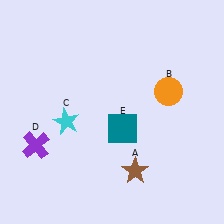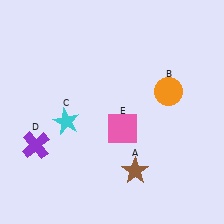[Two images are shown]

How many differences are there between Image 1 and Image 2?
There is 1 difference between the two images.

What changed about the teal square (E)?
In Image 1, E is teal. In Image 2, it changed to pink.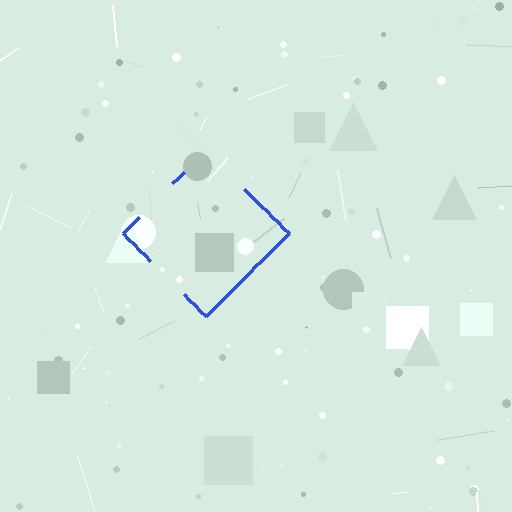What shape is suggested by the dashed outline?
The dashed outline suggests a diamond.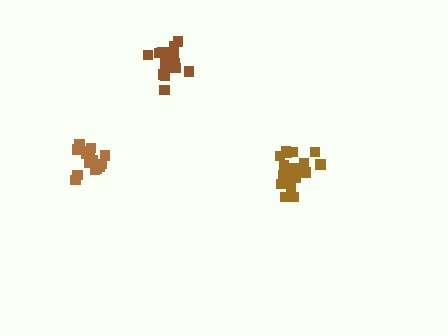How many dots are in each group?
Group 1: 21 dots, Group 2: 15 dots, Group 3: 18 dots (54 total).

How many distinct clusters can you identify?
There are 3 distinct clusters.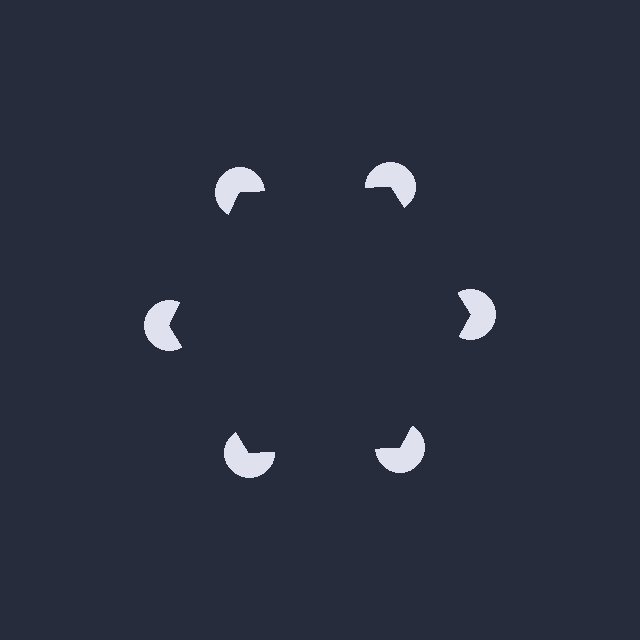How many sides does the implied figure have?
6 sides.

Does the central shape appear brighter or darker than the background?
It typically appears slightly darker than the background, even though no actual brightness change is drawn.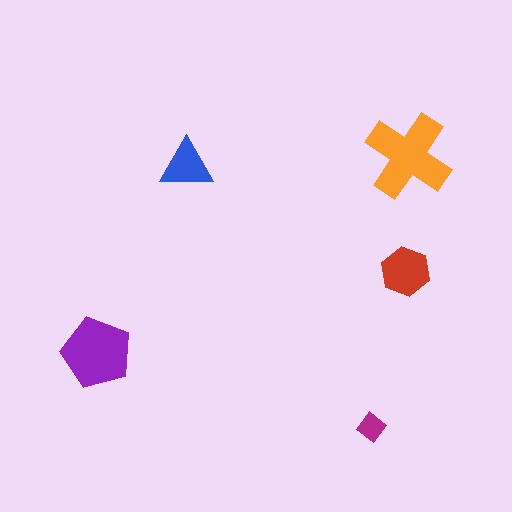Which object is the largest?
The orange cross.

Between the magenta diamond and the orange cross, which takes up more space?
The orange cross.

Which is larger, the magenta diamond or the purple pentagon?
The purple pentagon.